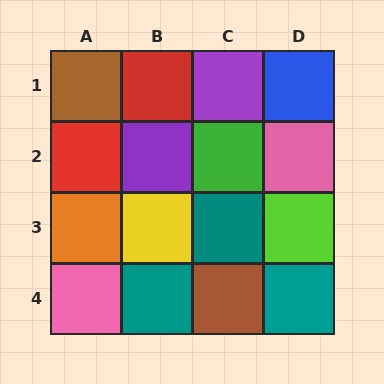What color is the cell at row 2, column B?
Purple.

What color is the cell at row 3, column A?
Orange.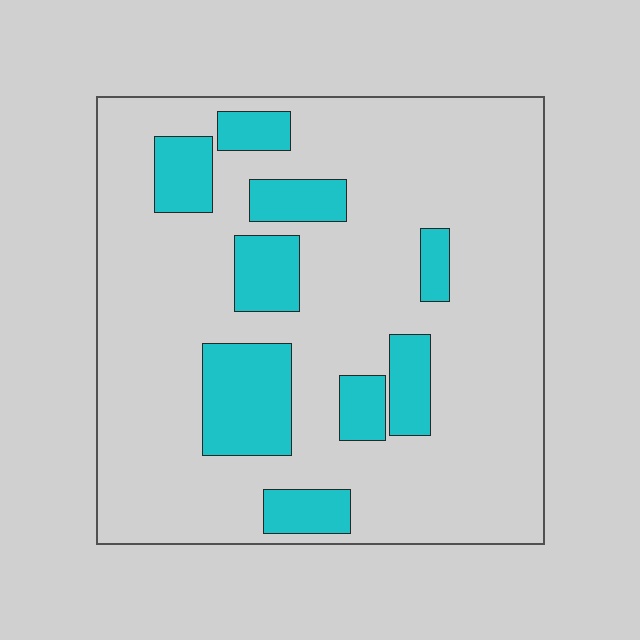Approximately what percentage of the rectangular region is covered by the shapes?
Approximately 20%.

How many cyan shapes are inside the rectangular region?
9.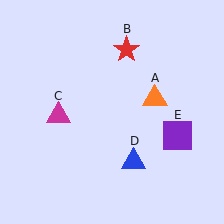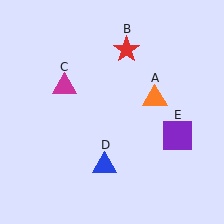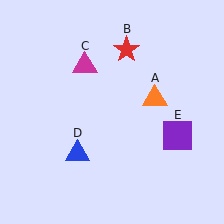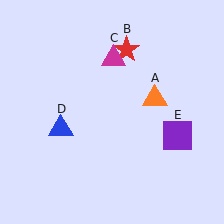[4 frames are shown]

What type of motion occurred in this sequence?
The magenta triangle (object C), blue triangle (object D) rotated clockwise around the center of the scene.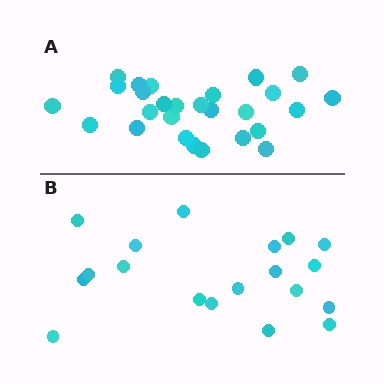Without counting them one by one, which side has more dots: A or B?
Region A (the top region) has more dots.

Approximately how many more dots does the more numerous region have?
Region A has roughly 8 or so more dots than region B.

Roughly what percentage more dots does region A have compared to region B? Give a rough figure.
About 40% more.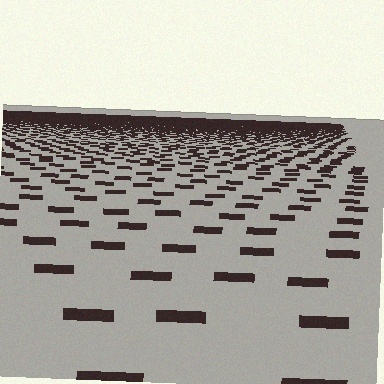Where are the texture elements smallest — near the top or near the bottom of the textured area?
Near the top.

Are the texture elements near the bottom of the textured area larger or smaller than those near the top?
Larger. Near the bottom, elements are closer to the viewer and appear at a bigger on-screen size.